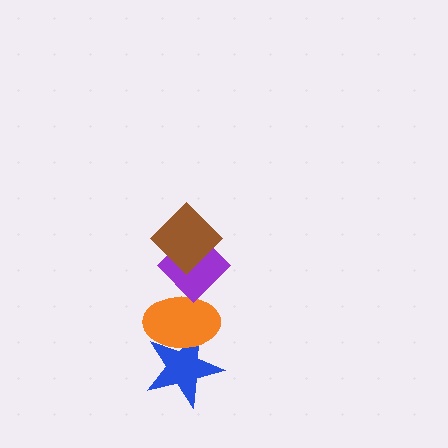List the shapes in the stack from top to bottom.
From top to bottom: the brown diamond, the purple diamond, the orange ellipse, the blue star.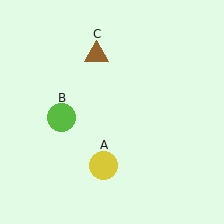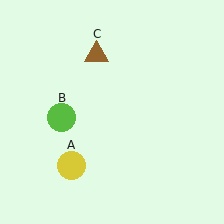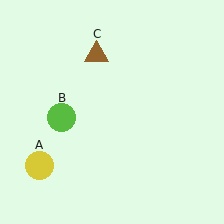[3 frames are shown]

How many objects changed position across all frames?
1 object changed position: yellow circle (object A).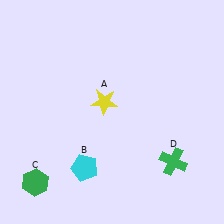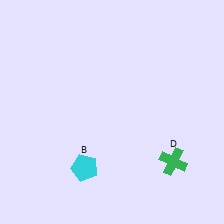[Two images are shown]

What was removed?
The yellow star (A), the green hexagon (C) were removed in Image 2.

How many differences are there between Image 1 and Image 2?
There are 2 differences between the two images.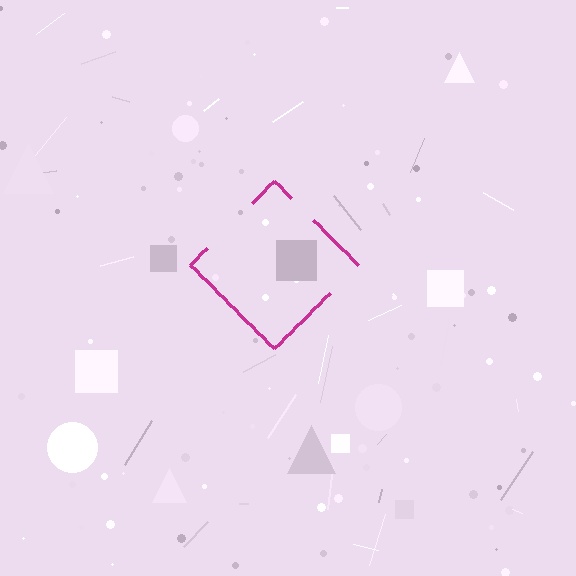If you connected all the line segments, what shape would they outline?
They would outline a diamond.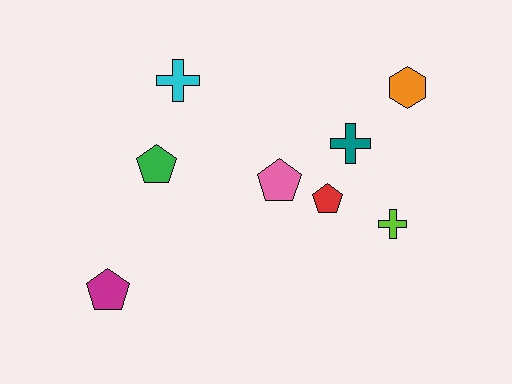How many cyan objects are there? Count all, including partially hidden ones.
There is 1 cyan object.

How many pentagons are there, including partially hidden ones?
There are 4 pentagons.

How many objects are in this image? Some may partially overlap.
There are 8 objects.